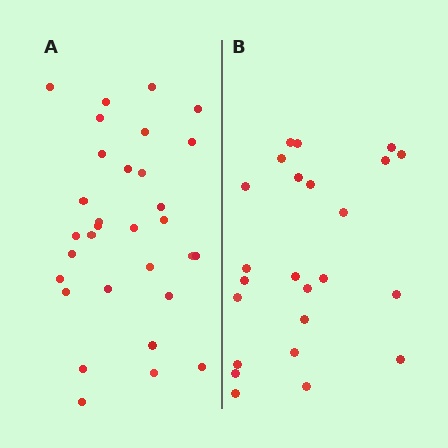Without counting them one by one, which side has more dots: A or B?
Region A (the left region) has more dots.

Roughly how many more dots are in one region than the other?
Region A has roughly 8 or so more dots than region B.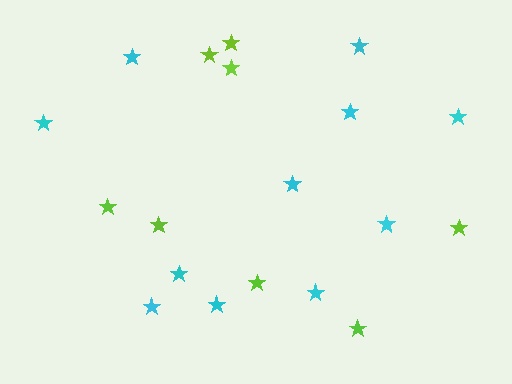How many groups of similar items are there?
There are 2 groups: one group of lime stars (8) and one group of cyan stars (11).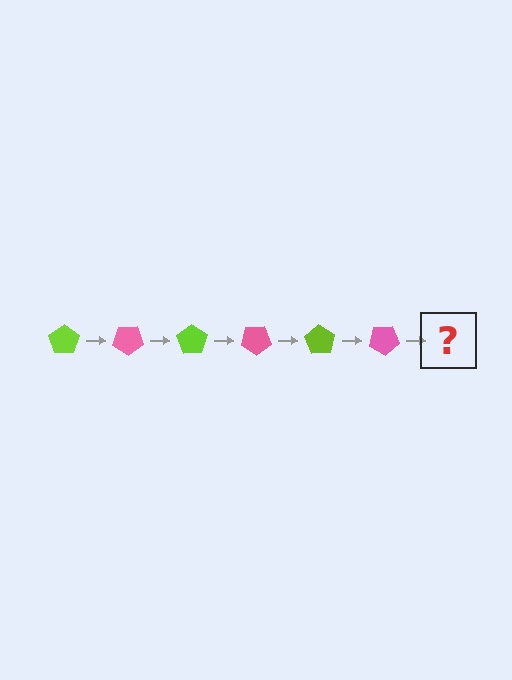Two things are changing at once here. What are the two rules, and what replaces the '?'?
The two rules are that it rotates 35 degrees each step and the color cycles through lime and pink. The '?' should be a lime pentagon, rotated 210 degrees from the start.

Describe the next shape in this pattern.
It should be a lime pentagon, rotated 210 degrees from the start.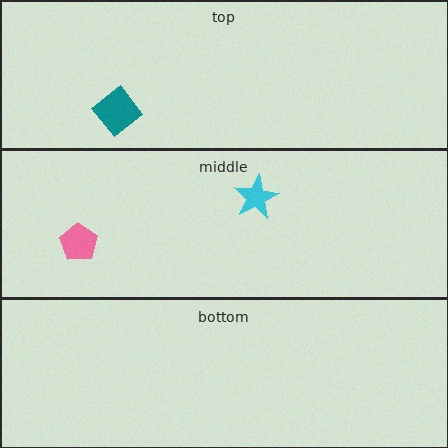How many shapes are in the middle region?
2.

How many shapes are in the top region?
1.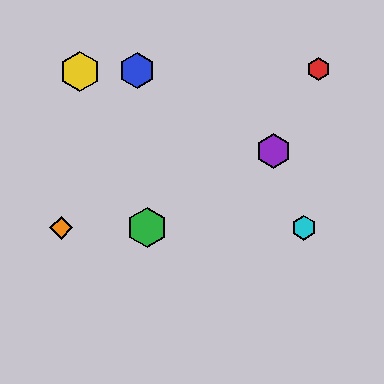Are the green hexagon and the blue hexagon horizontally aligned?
No, the green hexagon is at y≈228 and the blue hexagon is at y≈70.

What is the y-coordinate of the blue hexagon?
The blue hexagon is at y≈70.